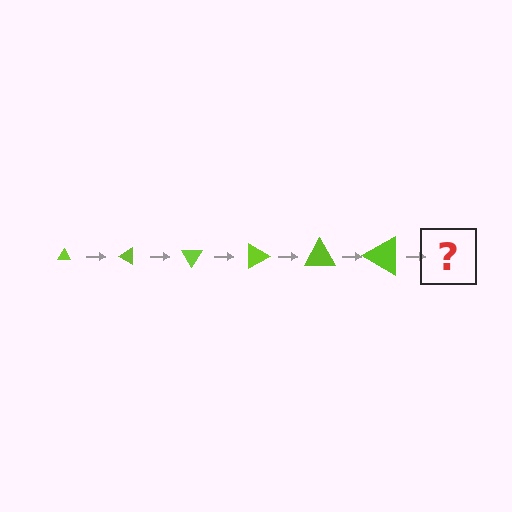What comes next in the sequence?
The next element should be a triangle, larger than the previous one and rotated 180 degrees from the start.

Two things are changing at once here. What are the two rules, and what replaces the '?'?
The two rules are that the triangle grows larger each step and it rotates 30 degrees each step. The '?' should be a triangle, larger than the previous one and rotated 180 degrees from the start.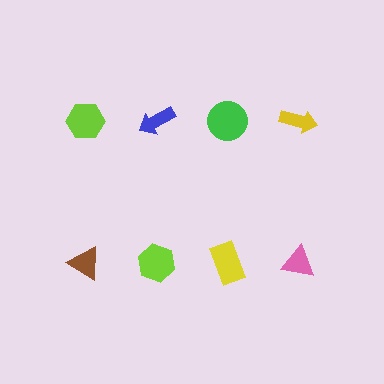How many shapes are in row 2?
4 shapes.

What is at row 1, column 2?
A blue arrow.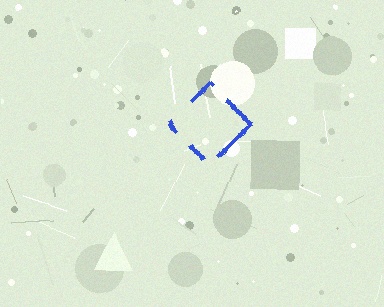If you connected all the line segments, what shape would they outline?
They would outline a diamond.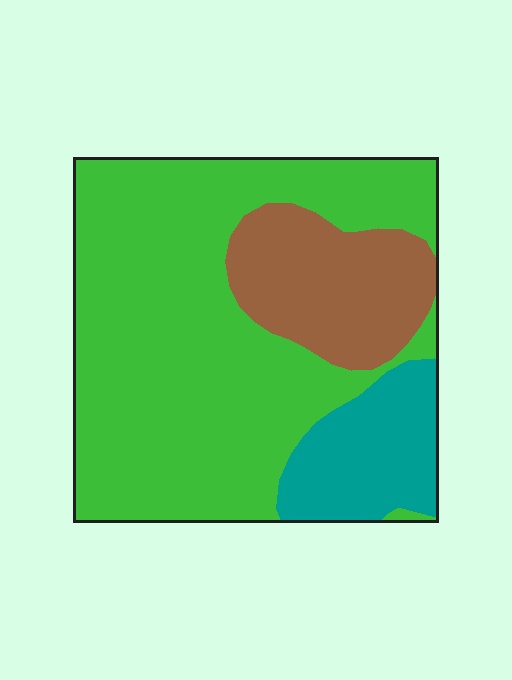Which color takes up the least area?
Teal, at roughly 15%.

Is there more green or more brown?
Green.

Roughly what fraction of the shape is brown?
Brown covers 19% of the shape.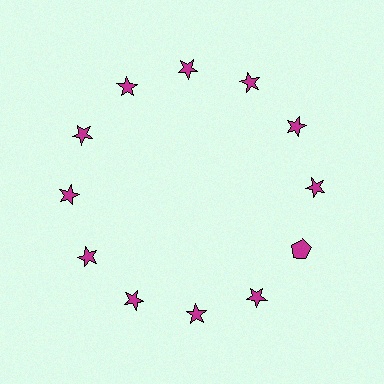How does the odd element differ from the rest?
It has a different shape: pentagon instead of star.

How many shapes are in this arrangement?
There are 12 shapes arranged in a ring pattern.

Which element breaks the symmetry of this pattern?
The magenta pentagon at roughly the 4 o'clock position breaks the symmetry. All other shapes are magenta stars.